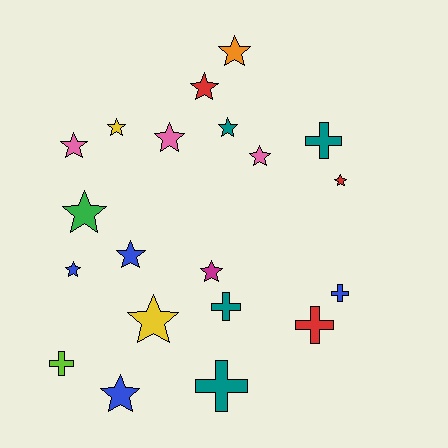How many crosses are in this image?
There are 6 crosses.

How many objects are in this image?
There are 20 objects.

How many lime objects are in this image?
There is 1 lime object.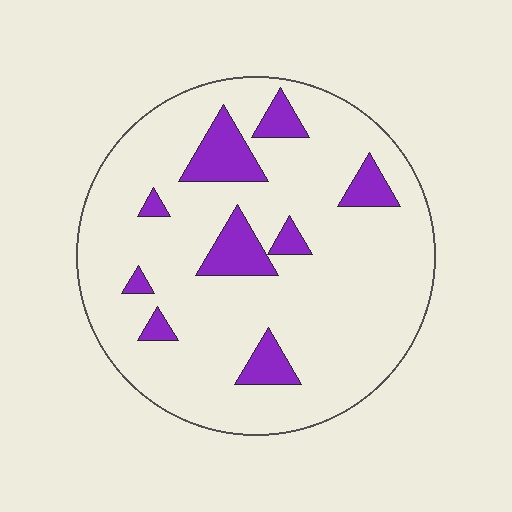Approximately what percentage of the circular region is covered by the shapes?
Approximately 15%.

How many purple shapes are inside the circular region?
9.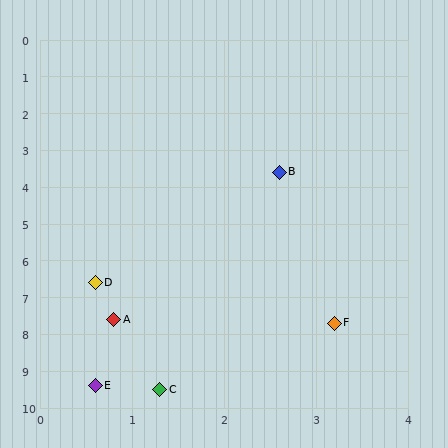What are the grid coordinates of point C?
Point C is at approximately (1.3, 9.5).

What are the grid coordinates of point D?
Point D is at approximately (0.6, 6.6).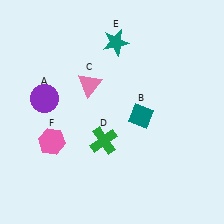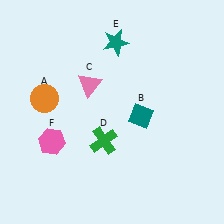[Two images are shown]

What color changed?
The circle (A) changed from purple in Image 1 to orange in Image 2.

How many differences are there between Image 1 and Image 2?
There is 1 difference between the two images.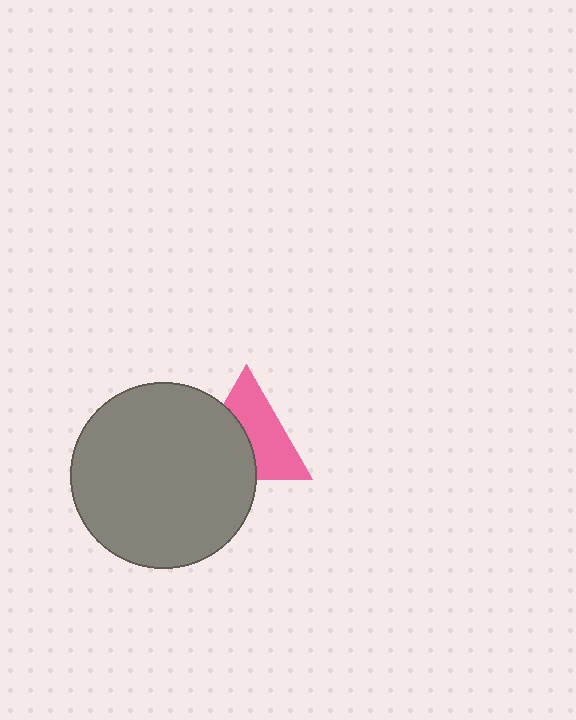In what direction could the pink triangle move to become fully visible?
The pink triangle could move right. That would shift it out from behind the gray circle entirely.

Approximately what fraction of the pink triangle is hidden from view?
Roughly 45% of the pink triangle is hidden behind the gray circle.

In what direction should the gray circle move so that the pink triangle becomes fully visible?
The gray circle should move left. That is the shortest direction to clear the overlap and leave the pink triangle fully visible.